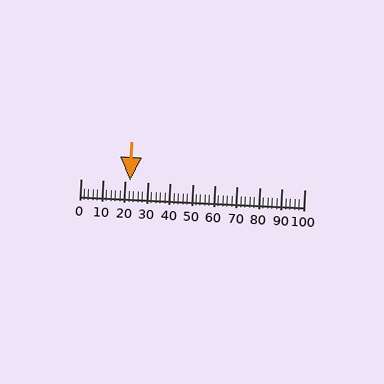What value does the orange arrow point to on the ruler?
The orange arrow points to approximately 22.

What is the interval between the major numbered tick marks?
The major tick marks are spaced 10 units apart.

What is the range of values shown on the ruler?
The ruler shows values from 0 to 100.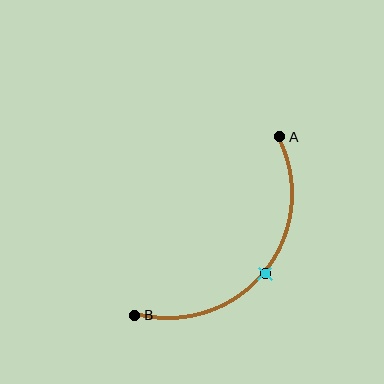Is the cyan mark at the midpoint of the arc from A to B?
Yes. The cyan mark lies on the arc at equal arc-length from both A and B — it is the arc midpoint.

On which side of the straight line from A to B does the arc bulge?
The arc bulges below and to the right of the straight line connecting A and B.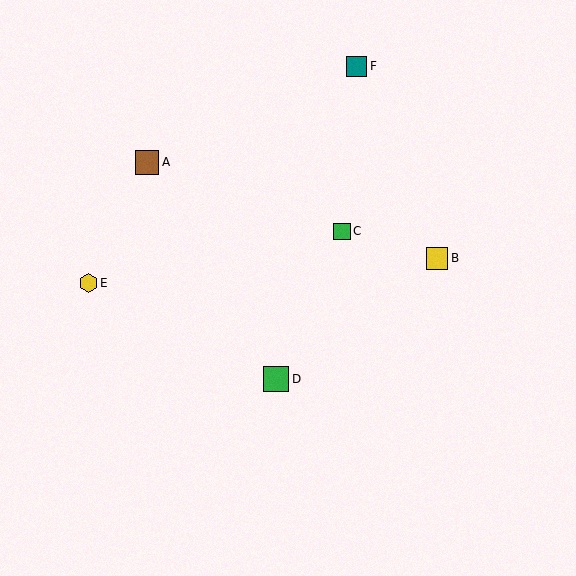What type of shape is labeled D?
Shape D is a green square.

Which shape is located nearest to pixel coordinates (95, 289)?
The yellow hexagon (labeled E) at (88, 283) is nearest to that location.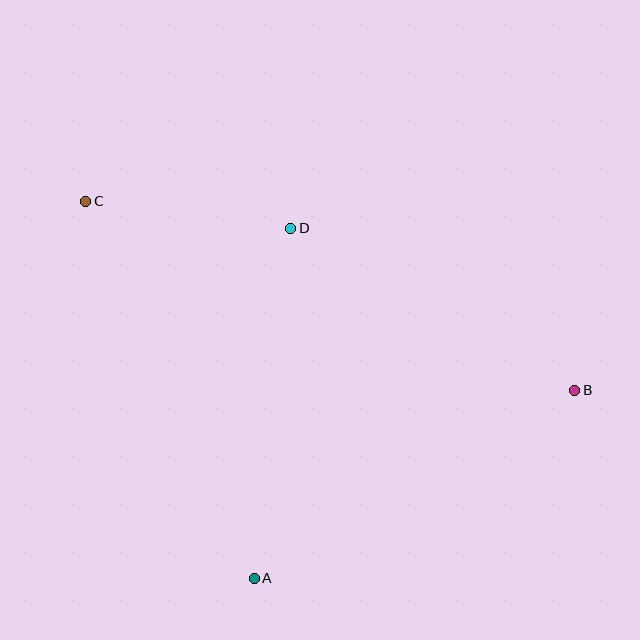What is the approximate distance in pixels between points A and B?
The distance between A and B is approximately 371 pixels.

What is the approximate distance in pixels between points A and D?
The distance between A and D is approximately 352 pixels.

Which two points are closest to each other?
Points C and D are closest to each other.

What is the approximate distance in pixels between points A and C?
The distance between A and C is approximately 413 pixels.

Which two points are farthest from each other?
Points B and C are farthest from each other.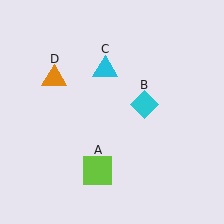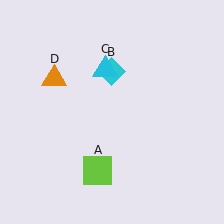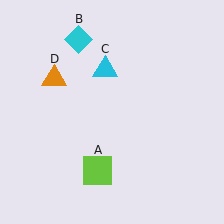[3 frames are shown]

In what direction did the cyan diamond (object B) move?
The cyan diamond (object B) moved up and to the left.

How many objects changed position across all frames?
1 object changed position: cyan diamond (object B).